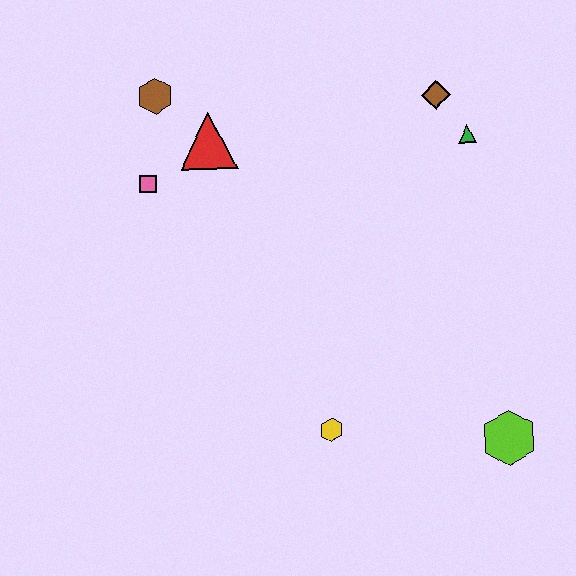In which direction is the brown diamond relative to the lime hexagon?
The brown diamond is above the lime hexagon.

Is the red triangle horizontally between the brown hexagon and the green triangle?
Yes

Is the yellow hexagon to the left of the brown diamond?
Yes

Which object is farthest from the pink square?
The lime hexagon is farthest from the pink square.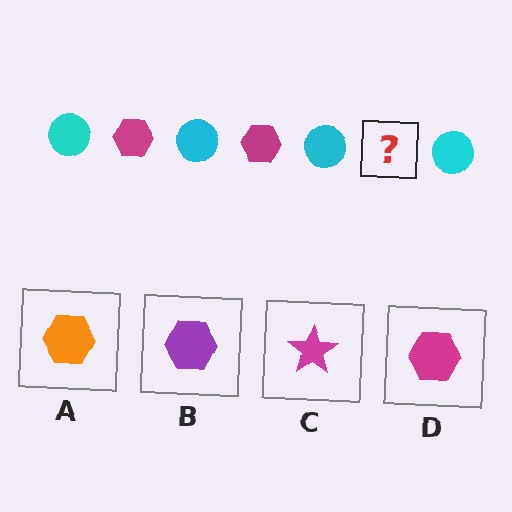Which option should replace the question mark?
Option D.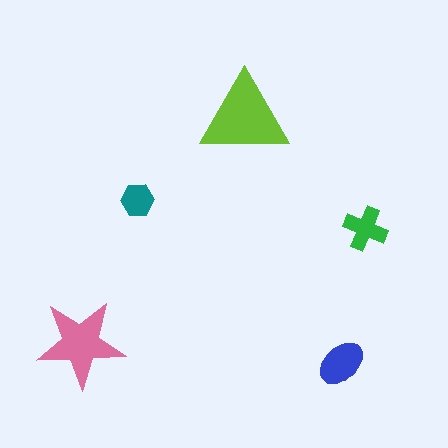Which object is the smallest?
The teal hexagon.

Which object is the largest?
The lime triangle.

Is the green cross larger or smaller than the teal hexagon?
Larger.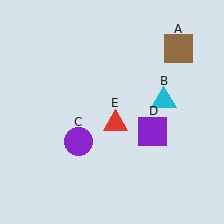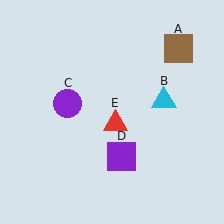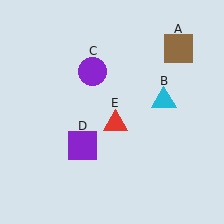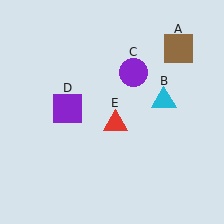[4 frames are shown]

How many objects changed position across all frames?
2 objects changed position: purple circle (object C), purple square (object D).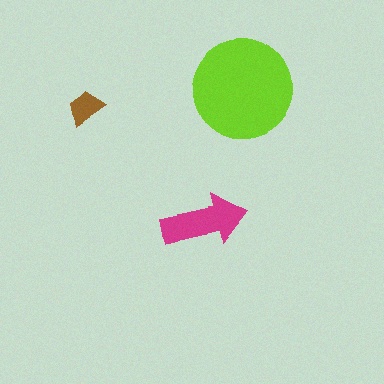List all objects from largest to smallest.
The lime circle, the magenta arrow, the brown trapezoid.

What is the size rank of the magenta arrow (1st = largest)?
2nd.